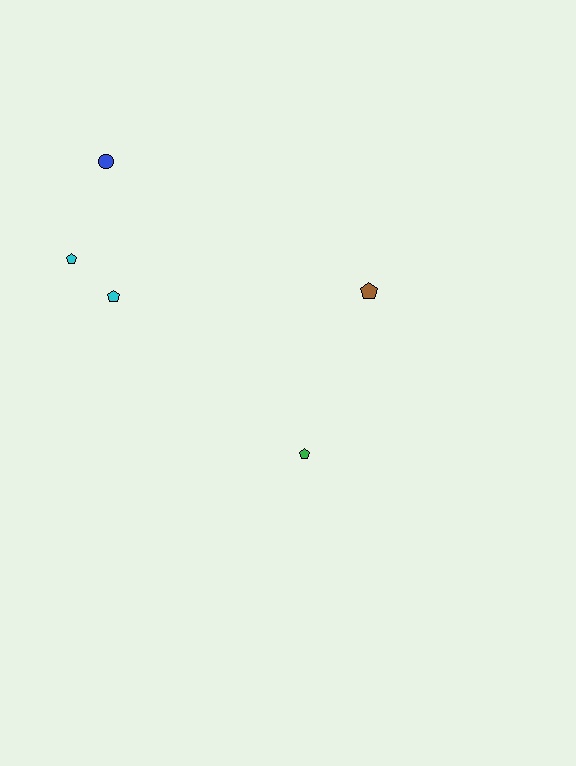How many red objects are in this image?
There are no red objects.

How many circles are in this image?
There is 1 circle.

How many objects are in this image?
There are 5 objects.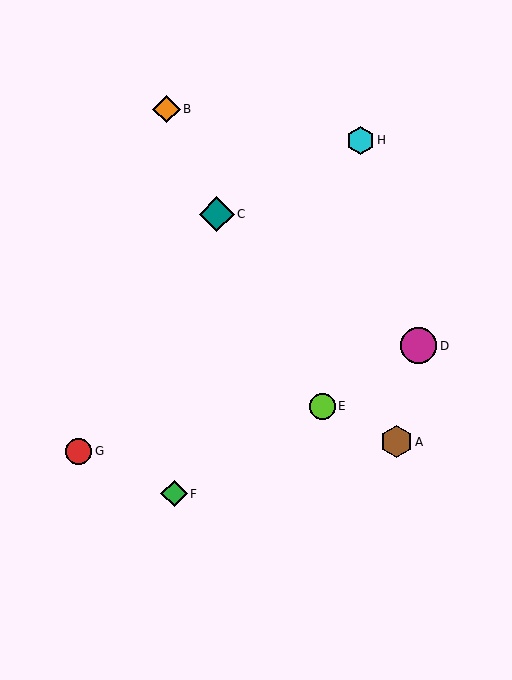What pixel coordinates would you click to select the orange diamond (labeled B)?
Click at (167, 109) to select the orange diamond B.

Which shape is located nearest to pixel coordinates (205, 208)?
The teal diamond (labeled C) at (217, 214) is nearest to that location.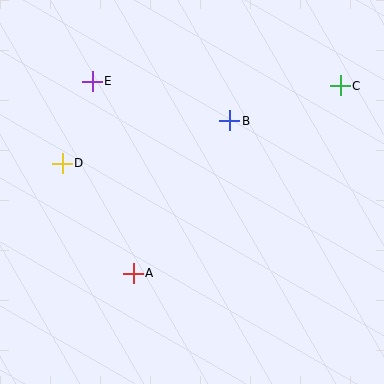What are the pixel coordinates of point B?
Point B is at (230, 121).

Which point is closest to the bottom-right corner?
Point A is closest to the bottom-right corner.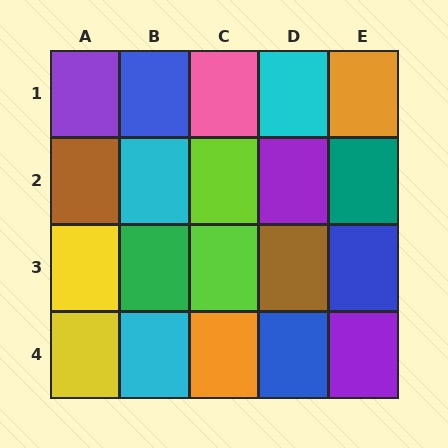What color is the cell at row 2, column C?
Lime.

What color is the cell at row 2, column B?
Cyan.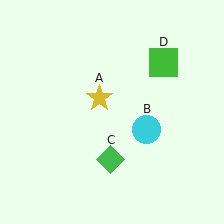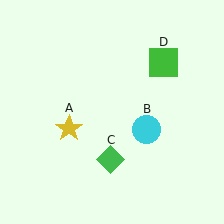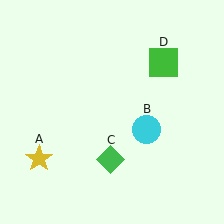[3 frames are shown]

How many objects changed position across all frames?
1 object changed position: yellow star (object A).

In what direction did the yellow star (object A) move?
The yellow star (object A) moved down and to the left.